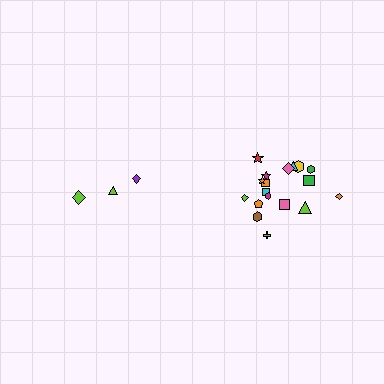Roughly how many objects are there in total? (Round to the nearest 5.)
Roughly 20 objects in total.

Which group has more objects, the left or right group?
The right group.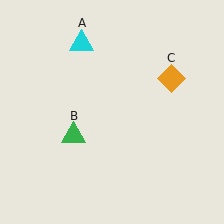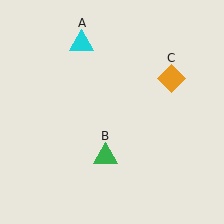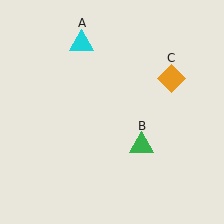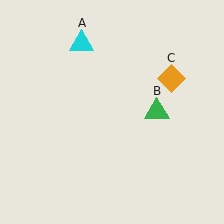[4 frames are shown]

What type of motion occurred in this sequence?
The green triangle (object B) rotated counterclockwise around the center of the scene.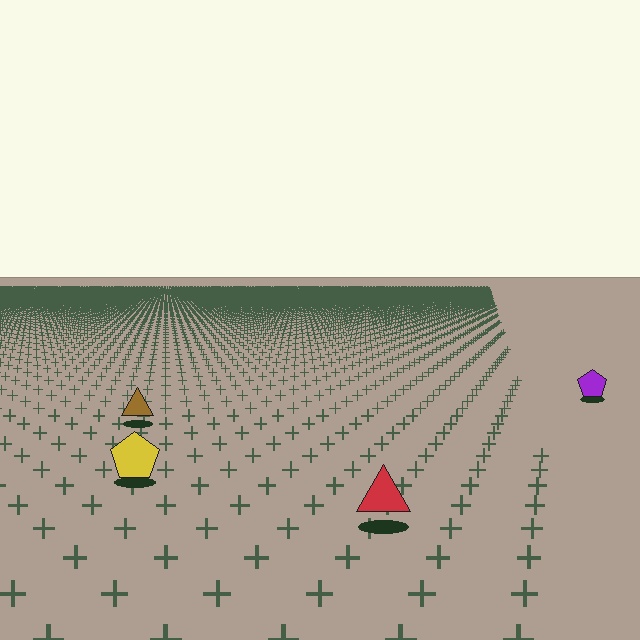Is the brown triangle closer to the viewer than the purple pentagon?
Yes. The brown triangle is closer — you can tell from the texture gradient: the ground texture is coarser near it.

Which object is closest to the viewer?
The red triangle is closest. The texture marks near it are larger and more spread out.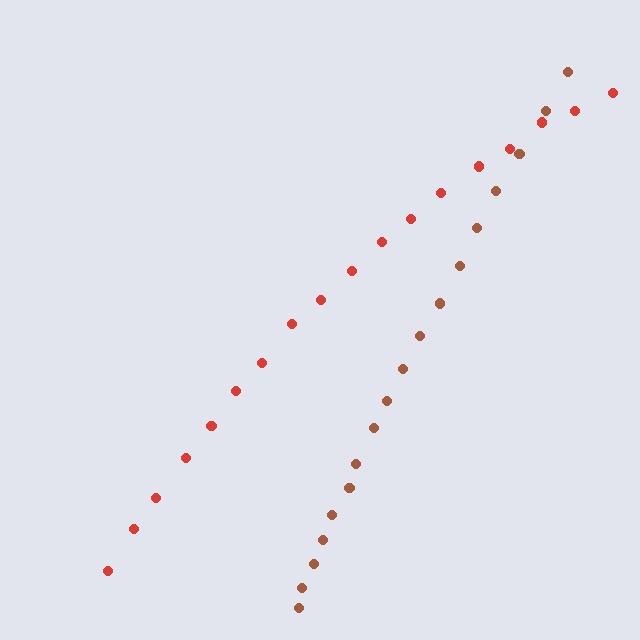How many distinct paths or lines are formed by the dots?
There are 2 distinct paths.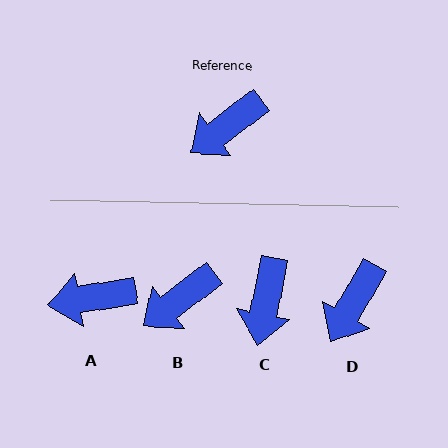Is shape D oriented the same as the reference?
No, it is off by about 23 degrees.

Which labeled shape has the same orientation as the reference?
B.